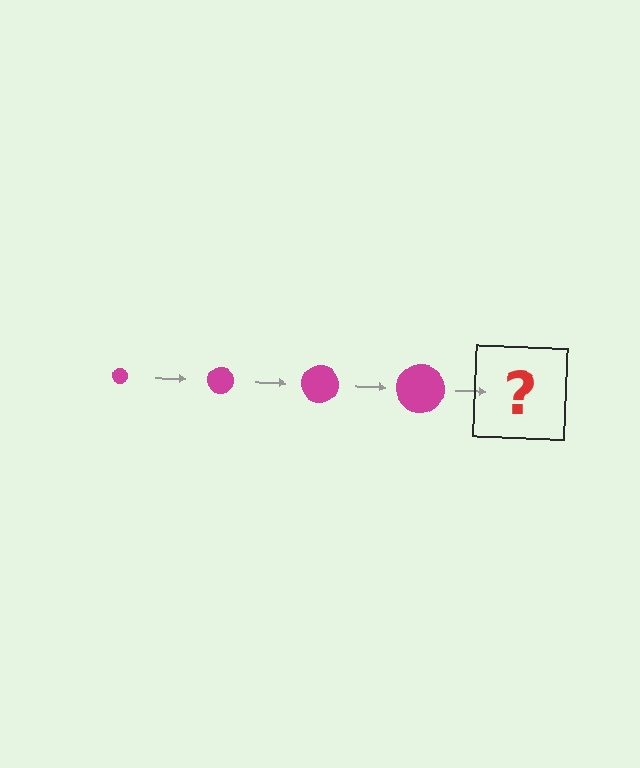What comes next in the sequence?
The next element should be a magenta circle, larger than the previous one.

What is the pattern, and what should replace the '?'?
The pattern is that the circle gets progressively larger each step. The '?' should be a magenta circle, larger than the previous one.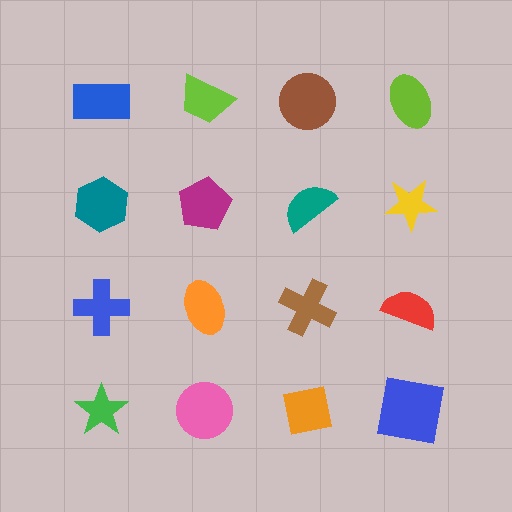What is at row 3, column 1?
A blue cross.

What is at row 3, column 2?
An orange ellipse.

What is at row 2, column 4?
A yellow star.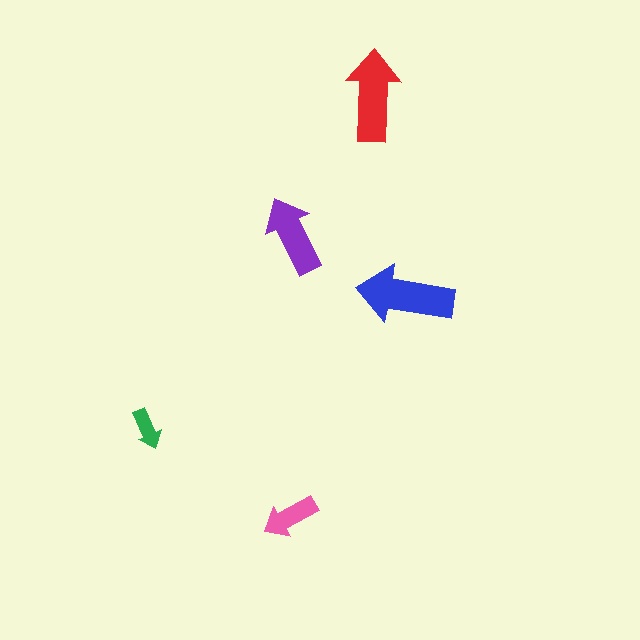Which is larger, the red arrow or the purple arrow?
The red one.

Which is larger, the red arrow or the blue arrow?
The blue one.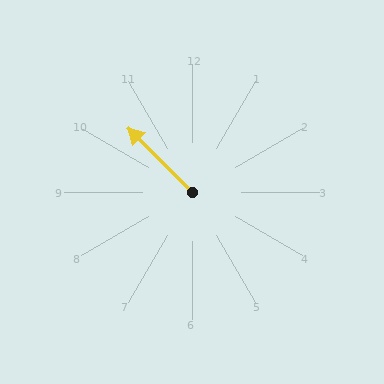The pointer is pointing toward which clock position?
Roughly 11 o'clock.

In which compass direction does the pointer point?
Northwest.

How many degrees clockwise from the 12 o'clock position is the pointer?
Approximately 315 degrees.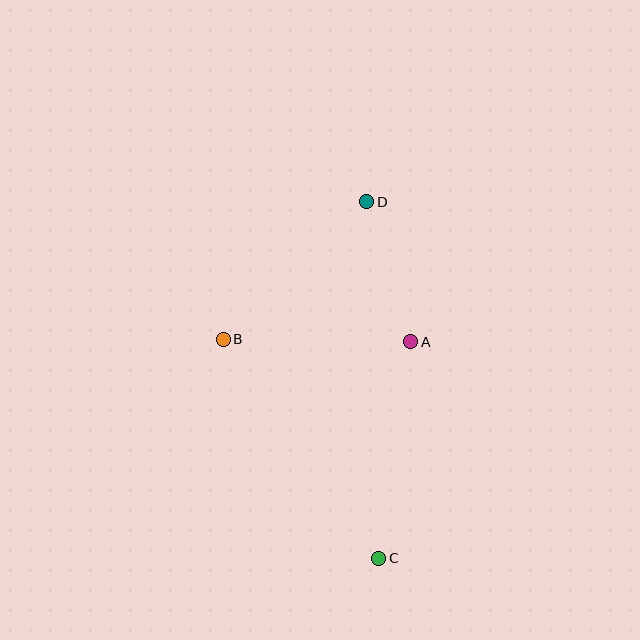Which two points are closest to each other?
Points A and D are closest to each other.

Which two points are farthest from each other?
Points C and D are farthest from each other.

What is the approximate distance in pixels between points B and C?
The distance between B and C is approximately 268 pixels.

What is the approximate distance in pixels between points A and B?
The distance between A and B is approximately 187 pixels.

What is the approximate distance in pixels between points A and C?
The distance between A and C is approximately 219 pixels.